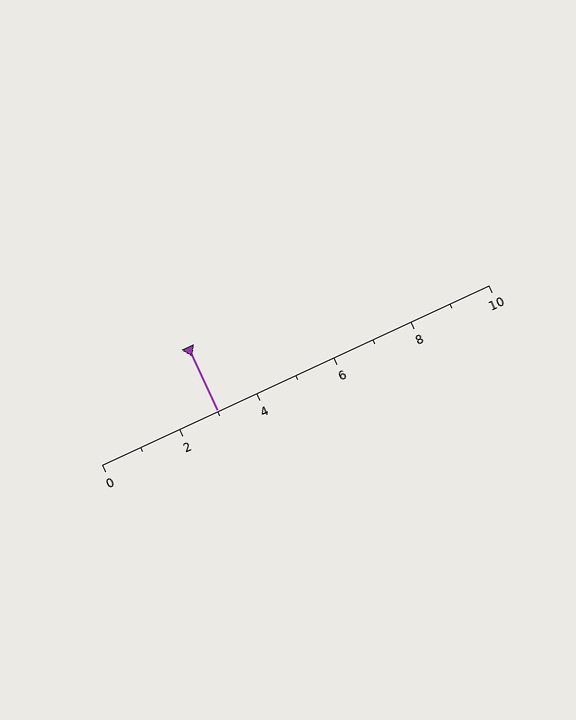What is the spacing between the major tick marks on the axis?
The major ticks are spaced 2 apart.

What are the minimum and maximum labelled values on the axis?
The axis runs from 0 to 10.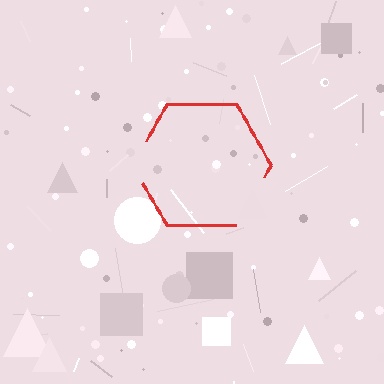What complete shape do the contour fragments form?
The contour fragments form a hexagon.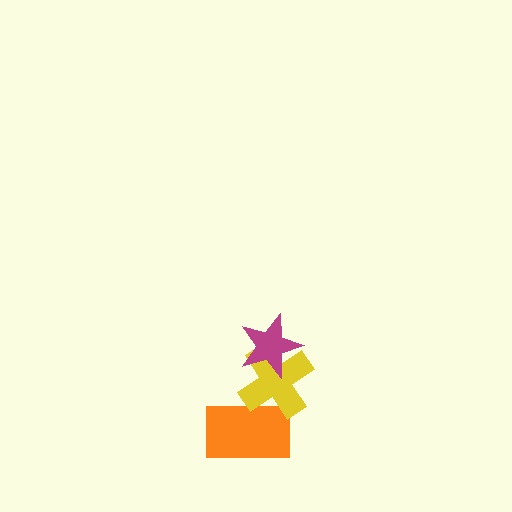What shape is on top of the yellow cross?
The magenta star is on top of the yellow cross.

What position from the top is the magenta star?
The magenta star is 1st from the top.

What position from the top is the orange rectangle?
The orange rectangle is 3rd from the top.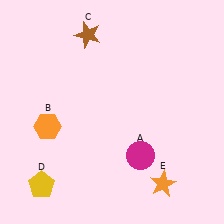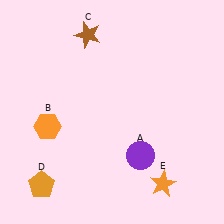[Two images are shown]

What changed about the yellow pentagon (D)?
In Image 1, D is yellow. In Image 2, it changed to orange.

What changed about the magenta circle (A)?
In Image 1, A is magenta. In Image 2, it changed to purple.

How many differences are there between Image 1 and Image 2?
There are 2 differences between the two images.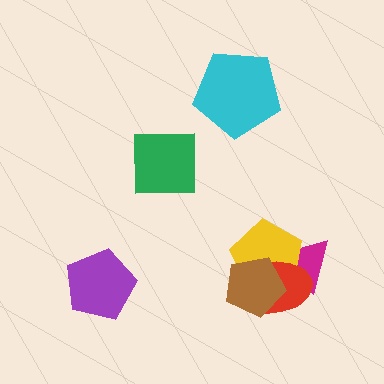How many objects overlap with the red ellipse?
3 objects overlap with the red ellipse.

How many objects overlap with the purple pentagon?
0 objects overlap with the purple pentagon.